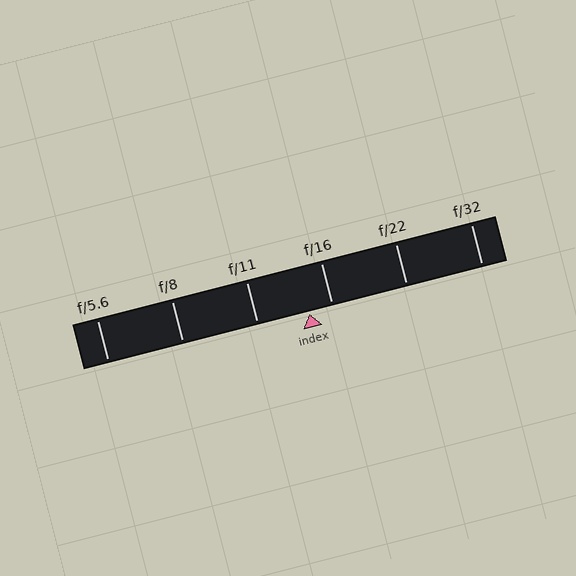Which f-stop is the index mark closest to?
The index mark is closest to f/16.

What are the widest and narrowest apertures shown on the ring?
The widest aperture shown is f/5.6 and the narrowest is f/32.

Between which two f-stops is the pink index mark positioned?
The index mark is between f/11 and f/16.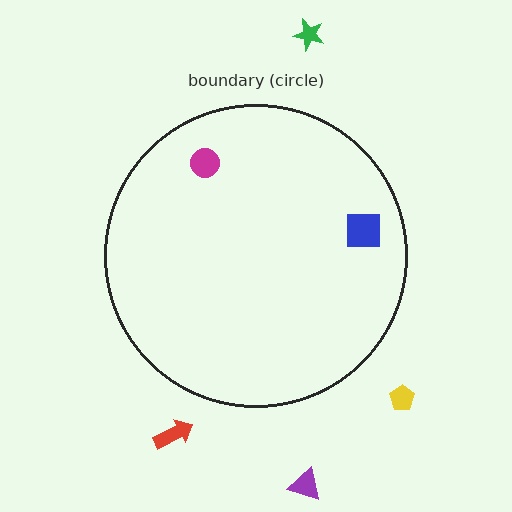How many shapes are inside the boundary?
2 inside, 4 outside.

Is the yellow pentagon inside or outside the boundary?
Outside.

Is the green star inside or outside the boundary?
Outside.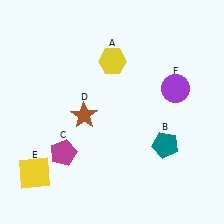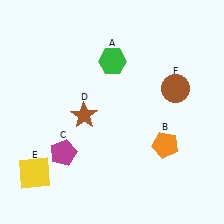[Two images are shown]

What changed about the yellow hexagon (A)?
In Image 1, A is yellow. In Image 2, it changed to green.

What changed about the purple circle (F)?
In Image 1, F is purple. In Image 2, it changed to brown.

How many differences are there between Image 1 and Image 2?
There are 3 differences between the two images.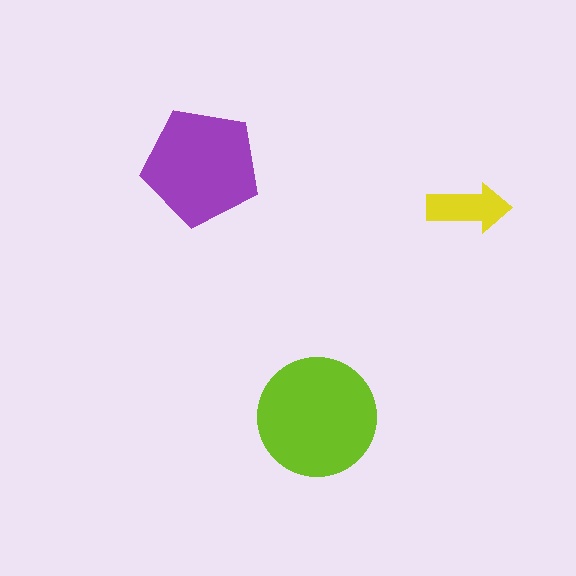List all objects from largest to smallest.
The lime circle, the purple pentagon, the yellow arrow.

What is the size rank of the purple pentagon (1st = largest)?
2nd.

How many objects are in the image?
There are 3 objects in the image.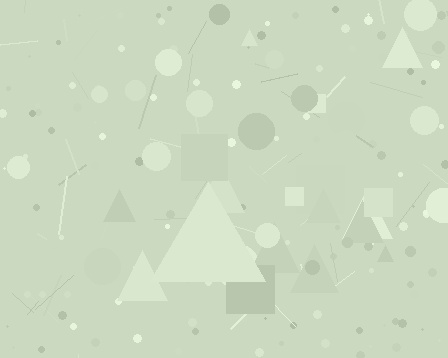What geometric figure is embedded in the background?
A triangle is embedded in the background.